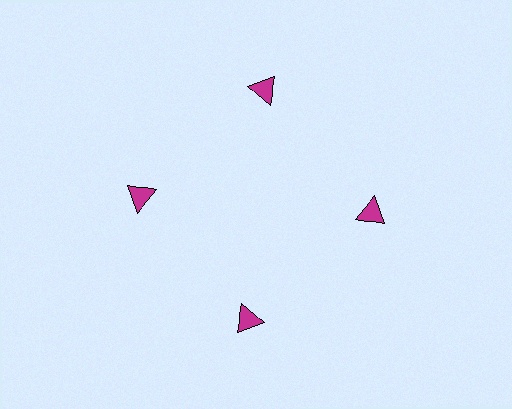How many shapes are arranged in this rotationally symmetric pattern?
There are 4 shapes, arranged in 4 groups of 1.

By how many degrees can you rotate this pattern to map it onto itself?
The pattern maps onto itself every 90 degrees of rotation.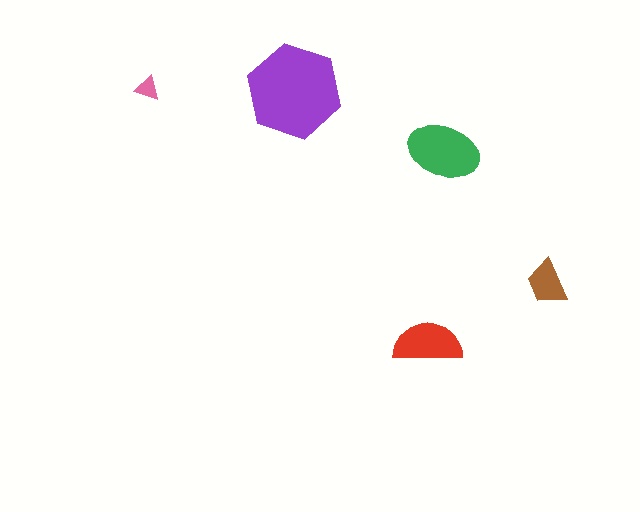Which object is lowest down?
The red semicircle is bottommost.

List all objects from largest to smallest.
The purple hexagon, the green ellipse, the red semicircle, the brown trapezoid, the pink triangle.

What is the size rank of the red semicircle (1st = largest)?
3rd.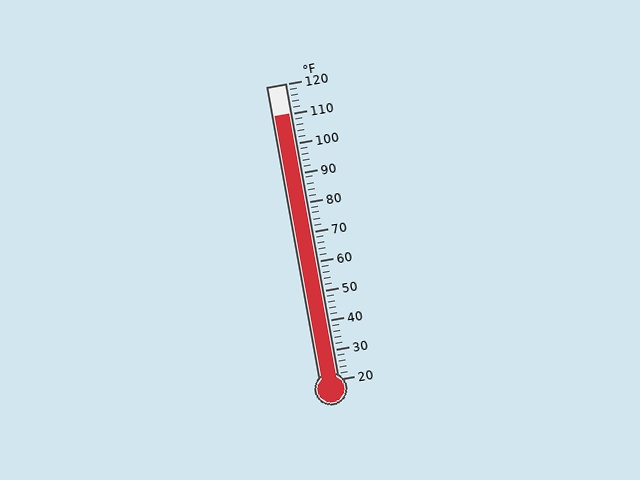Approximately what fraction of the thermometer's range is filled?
The thermometer is filled to approximately 90% of its range.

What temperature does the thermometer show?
The thermometer shows approximately 110°F.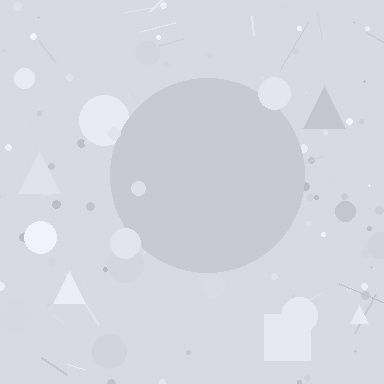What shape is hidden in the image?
A circle is hidden in the image.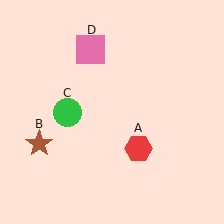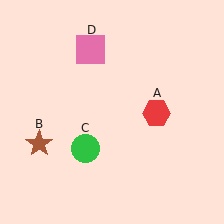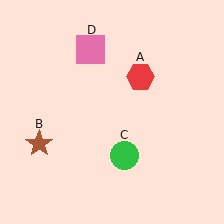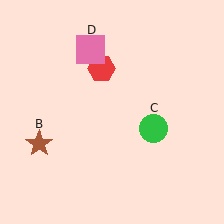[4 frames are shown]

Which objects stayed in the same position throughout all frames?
Brown star (object B) and pink square (object D) remained stationary.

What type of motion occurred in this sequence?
The red hexagon (object A), green circle (object C) rotated counterclockwise around the center of the scene.